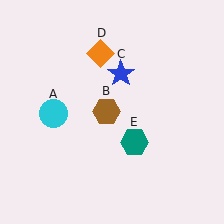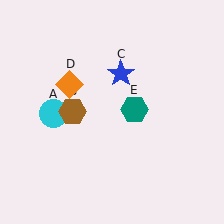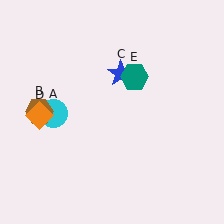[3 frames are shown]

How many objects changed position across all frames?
3 objects changed position: brown hexagon (object B), orange diamond (object D), teal hexagon (object E).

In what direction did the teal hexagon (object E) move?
The teal hexagon (object E) moved up.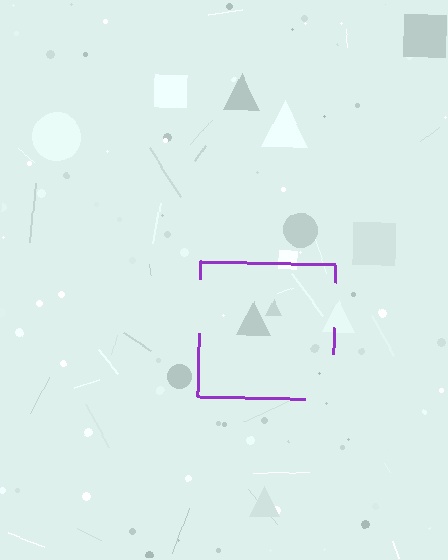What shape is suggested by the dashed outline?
The dashed outline suggests a square.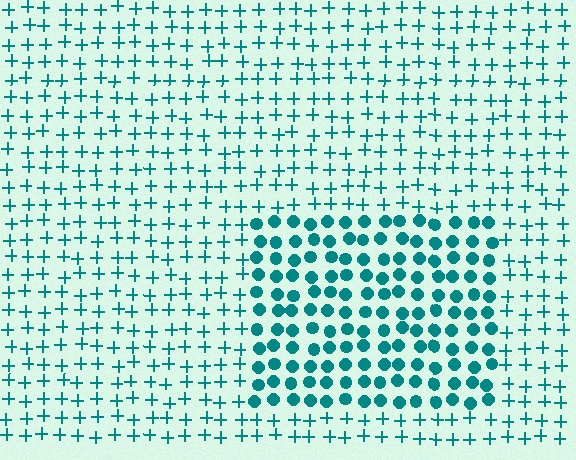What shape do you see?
I see a rectangle.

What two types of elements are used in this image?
The image uses circles inside the rectangle region and plus signs outside it.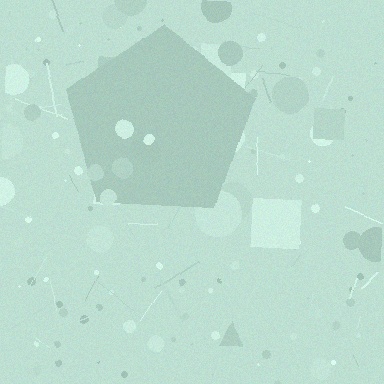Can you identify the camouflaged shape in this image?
The camouflaged shape is a pentagon.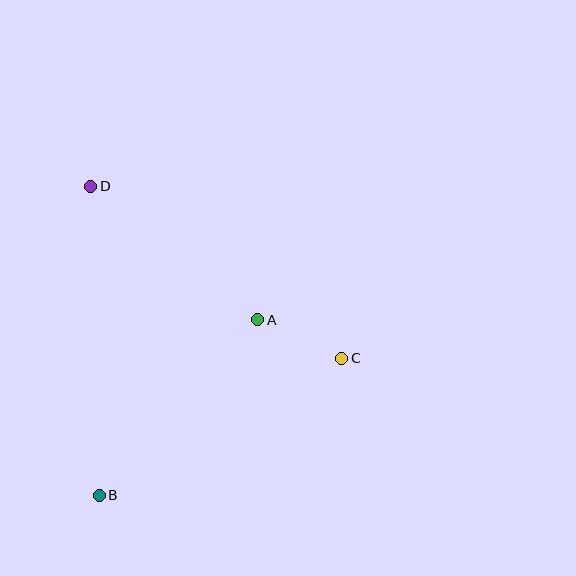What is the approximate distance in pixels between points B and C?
The distance between B and C is approximately 279 pixels.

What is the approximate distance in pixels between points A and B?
The distance between A and B is approximately 237 pixels.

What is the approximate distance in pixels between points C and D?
The distance between C and D is approximately 304 pixels.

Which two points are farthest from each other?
Points B and D are farthest from each other.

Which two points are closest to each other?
Points A and C are closest to each other.